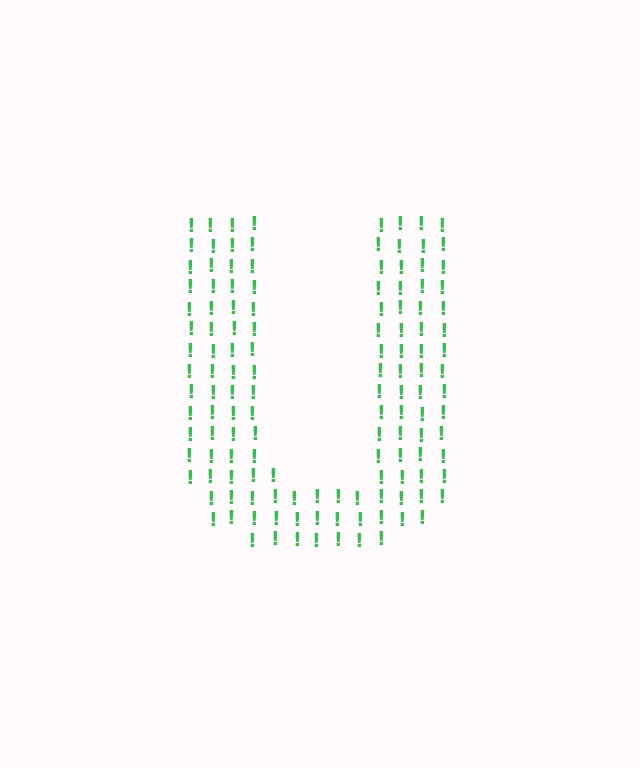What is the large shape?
The large shape is the letter U.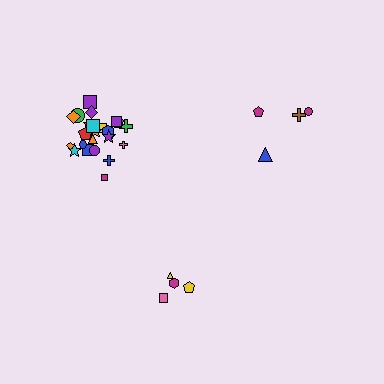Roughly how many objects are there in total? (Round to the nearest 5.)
Roughly 35 objects in total.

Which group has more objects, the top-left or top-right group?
The top-left group.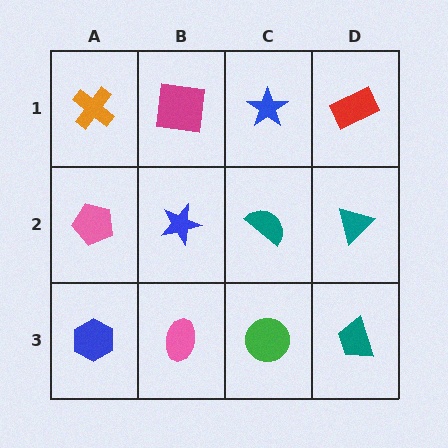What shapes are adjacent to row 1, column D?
A teal triangle (row 2, column D), a blue star (row 1, column C).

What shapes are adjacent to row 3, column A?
A pink pentagon (row 2, column A), a pink ellipse (row 3, column B).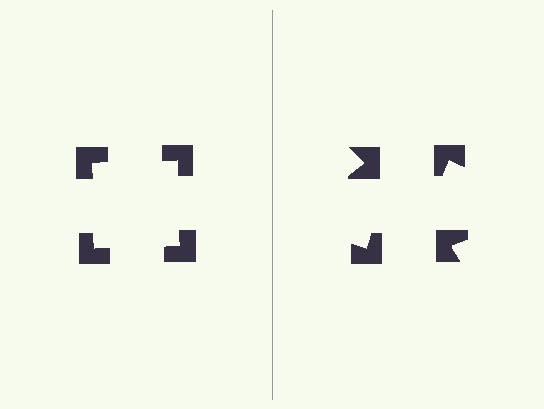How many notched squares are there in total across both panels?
8 — 4 on each side.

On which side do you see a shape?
An illusory square appears on the left side. On the right side the wedge cuts are rotated, so no coherent shape forms.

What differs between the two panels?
The notched squares are positioned identically on both sides; only the wedge orientations differ. On the left they align to a square; on the right they are misaligned.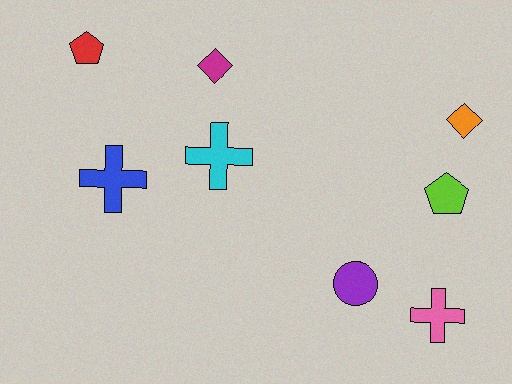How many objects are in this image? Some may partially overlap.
There are 8 objects.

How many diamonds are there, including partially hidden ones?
There are 2 diamonds.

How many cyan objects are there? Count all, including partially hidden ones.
There is 1 cyan object.